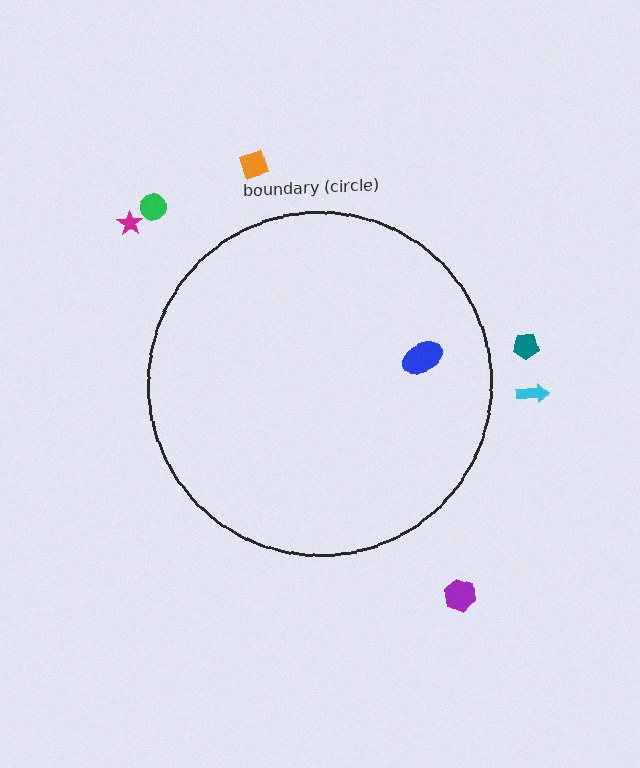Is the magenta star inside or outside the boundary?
Outside.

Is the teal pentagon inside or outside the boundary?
Outside.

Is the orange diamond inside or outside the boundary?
Outside.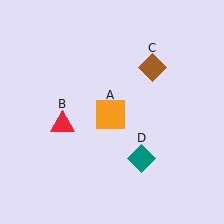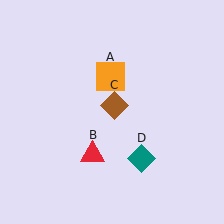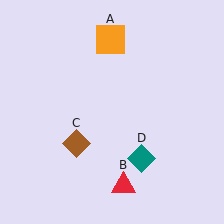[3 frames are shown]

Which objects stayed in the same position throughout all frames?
Teal diamond (object D) remained stationary.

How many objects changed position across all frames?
3 objects changed position: orange square (object A), red triangle (object B), brown diamond (object C).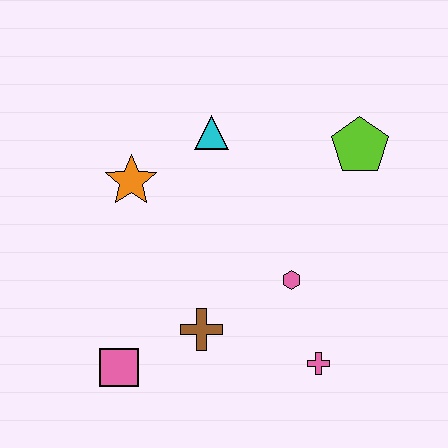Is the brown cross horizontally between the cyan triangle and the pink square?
Yes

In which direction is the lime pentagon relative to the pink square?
The lime pentagon is to the right of the pink square.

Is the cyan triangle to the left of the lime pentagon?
Yes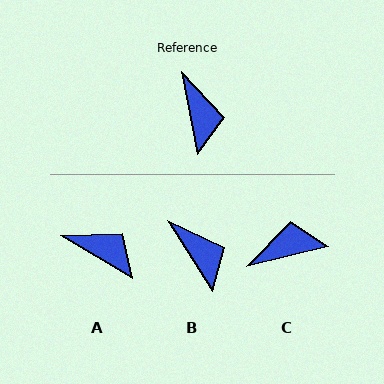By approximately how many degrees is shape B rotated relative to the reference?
Approximately 21 degrees counter-clockwise.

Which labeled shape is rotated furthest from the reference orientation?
C, about 93 degrees away.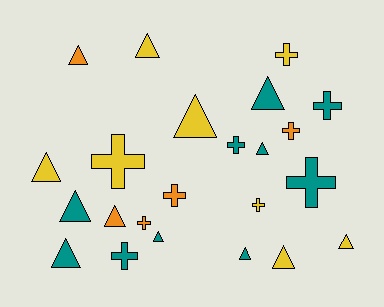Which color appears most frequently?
Teal, with 10 objects.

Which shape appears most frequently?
Triangle, with 13 objects.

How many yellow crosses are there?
There are 3 yellow crosses.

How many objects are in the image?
There are 23 objects.